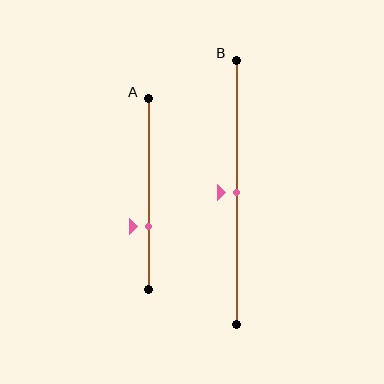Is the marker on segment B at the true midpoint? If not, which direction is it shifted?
Yes, the marker on segment B is at the true midpoint.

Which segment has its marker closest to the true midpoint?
Segment B has its marker closest to the true midpoint.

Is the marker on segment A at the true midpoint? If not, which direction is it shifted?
No, the marker on segment A is shifted downward by about 17% of the segment length.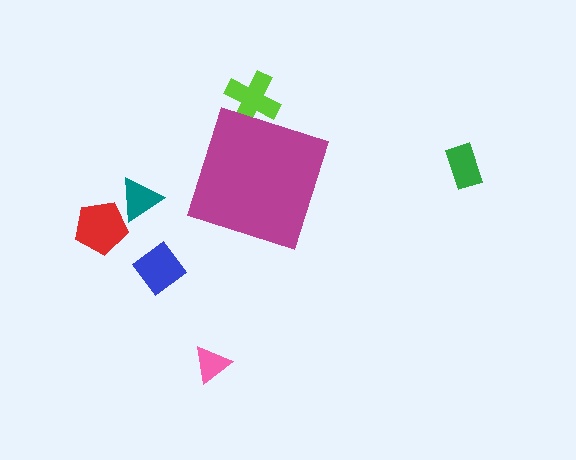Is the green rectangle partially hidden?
No, the green rectangle is fully visible.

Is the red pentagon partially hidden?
No, the red pentagon is fully visible.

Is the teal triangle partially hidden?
No, the teal triangle is fully visible.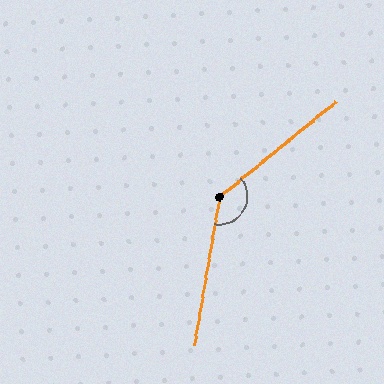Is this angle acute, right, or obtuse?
It is obtuse.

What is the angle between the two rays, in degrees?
Approximately 139 degrees.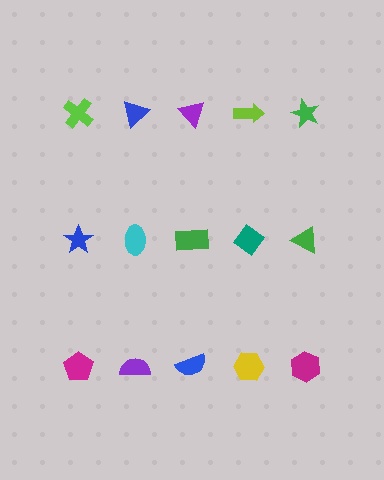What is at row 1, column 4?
A lime arrow.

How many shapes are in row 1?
5 shapes.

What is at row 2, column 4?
A teal diamond.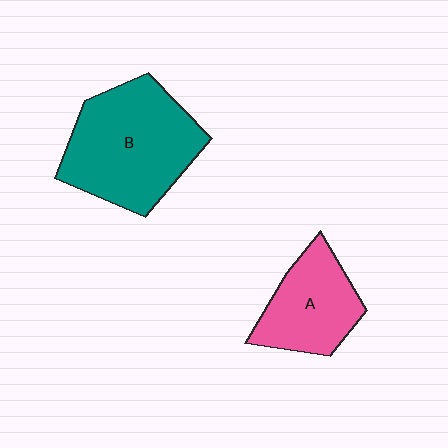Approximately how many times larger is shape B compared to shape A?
Approximately 1.6 times.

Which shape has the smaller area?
Shape A (pink).